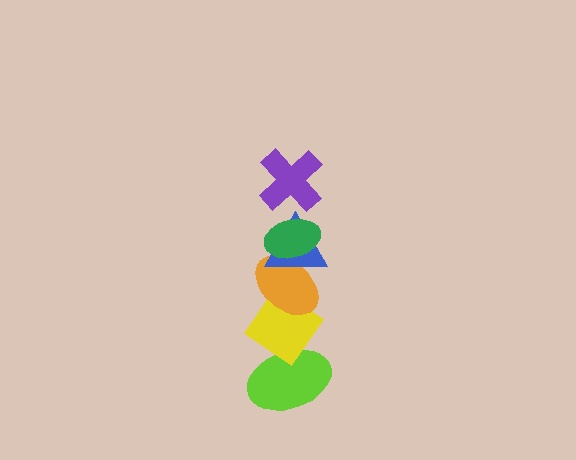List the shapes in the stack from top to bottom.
From top to bottom: the purple cross, the green ellipse, the blue triangle, the orange ellipse, the yellow diamond, the lime ellipse.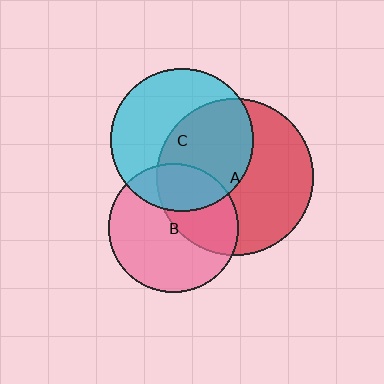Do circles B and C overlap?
Yes.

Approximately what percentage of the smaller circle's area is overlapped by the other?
Approximately 25%.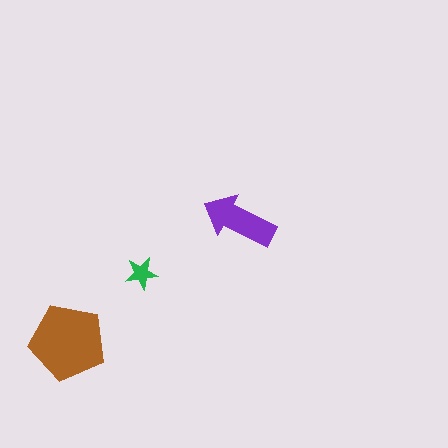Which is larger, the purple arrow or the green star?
The purple arrow.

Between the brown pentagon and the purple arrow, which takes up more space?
The brown pentagon.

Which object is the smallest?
The green star.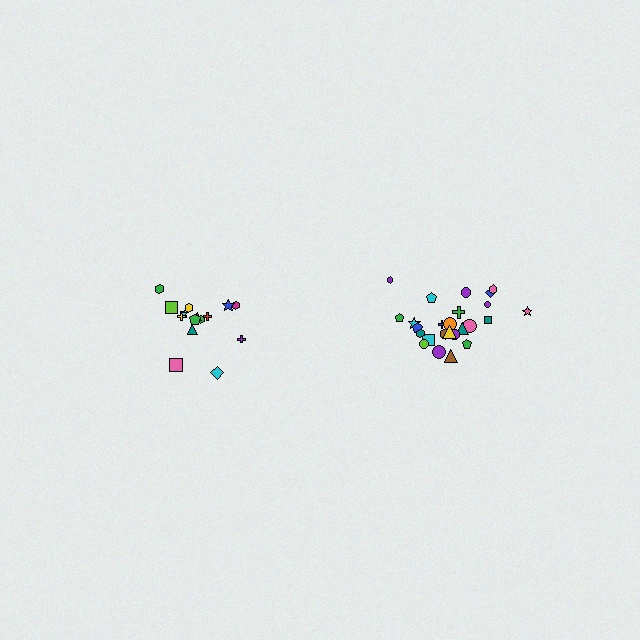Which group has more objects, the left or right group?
The right group.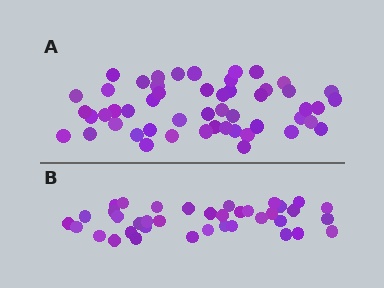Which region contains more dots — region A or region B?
Region A (the top region) has more dots.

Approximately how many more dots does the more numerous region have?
Region A has approximately 15 more dots than region B.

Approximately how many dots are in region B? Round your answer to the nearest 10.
About 40 dots. (The exact count is 38, which rounds to 40.)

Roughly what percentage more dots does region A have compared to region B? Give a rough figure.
About 35% more.